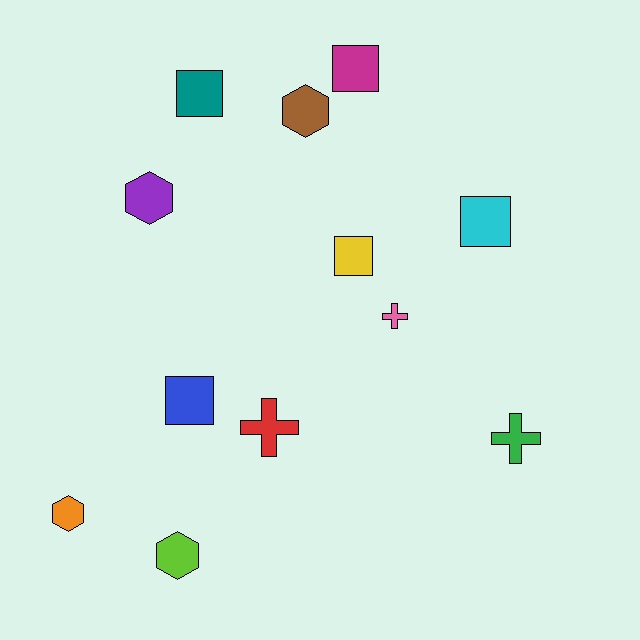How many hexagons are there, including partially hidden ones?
There are 4 hexagons.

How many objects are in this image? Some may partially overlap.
There are 12 objects.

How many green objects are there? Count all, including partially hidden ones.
There is 1 green object.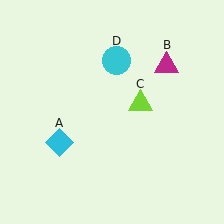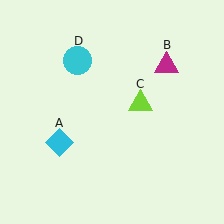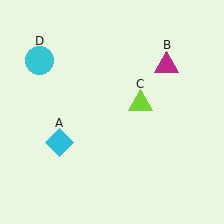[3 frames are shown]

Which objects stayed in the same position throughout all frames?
Cyan diamond (object A) and magenta triangle (object B) and lime triangle (object C) remained stationary.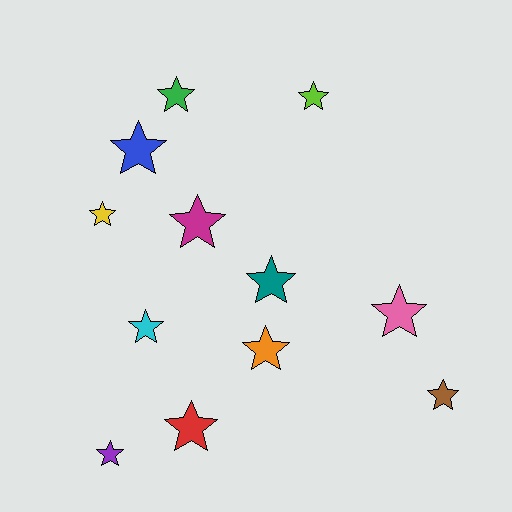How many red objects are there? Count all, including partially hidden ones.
There is 1 red object.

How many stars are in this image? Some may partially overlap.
There are 12 stars.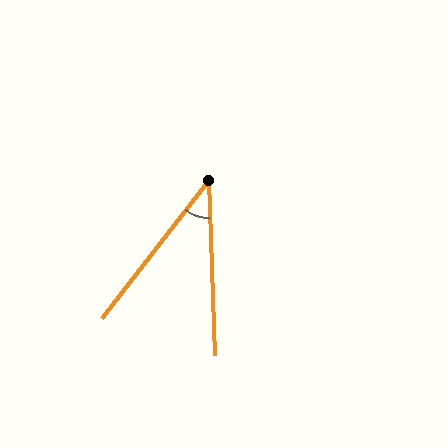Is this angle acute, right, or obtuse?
It is acute.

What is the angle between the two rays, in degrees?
Approximately 40 degrees.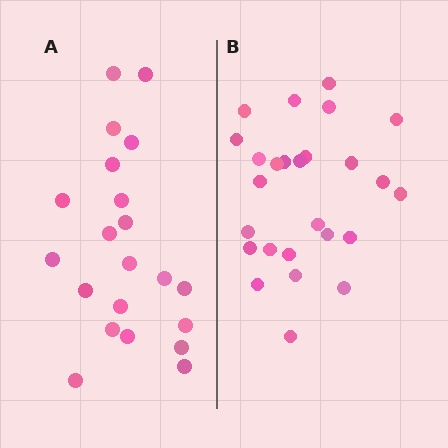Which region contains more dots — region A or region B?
Region B (the right region) has more dots.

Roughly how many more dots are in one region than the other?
Region B has about 5 more dots than region A.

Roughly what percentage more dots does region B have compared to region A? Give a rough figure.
About 25% more.